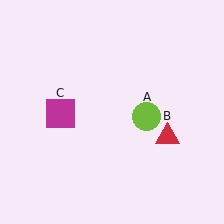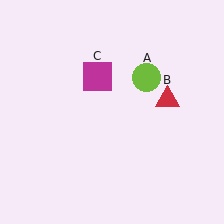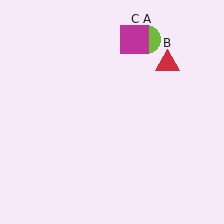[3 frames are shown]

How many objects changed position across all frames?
3 objects changed position: lime circle (object A), red triangle (object B), magenta square (object C).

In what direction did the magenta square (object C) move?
The magenta square (object C) moved up and to the right.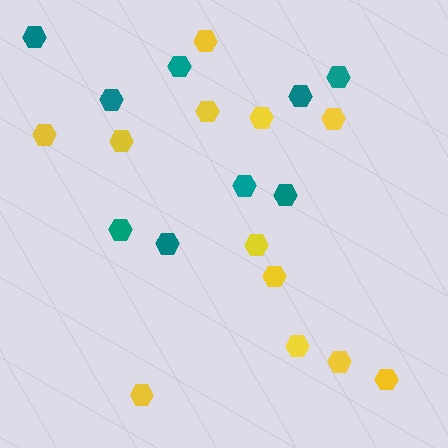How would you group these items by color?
There are 2 groups: one group of yellow hexagons (12) and one group of teal hexagons (9).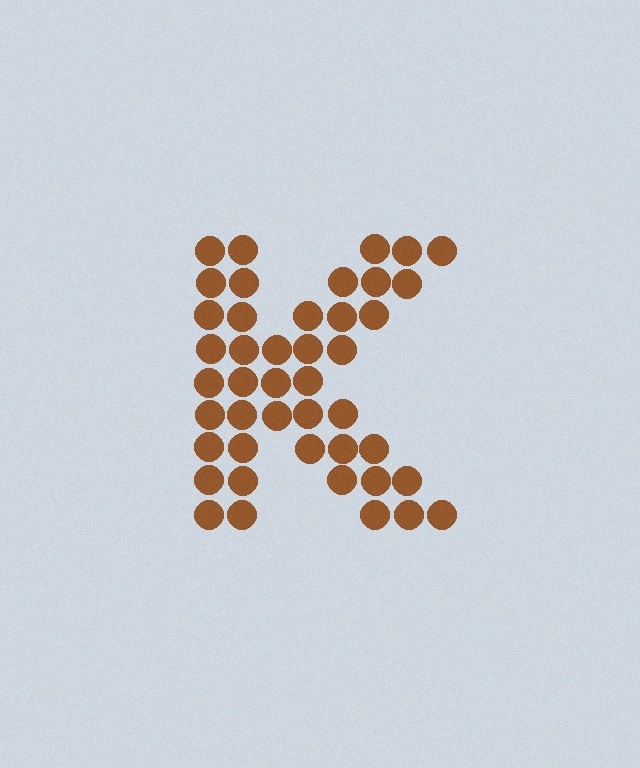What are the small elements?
The small elements are circles.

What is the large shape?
The large shape is the letter K.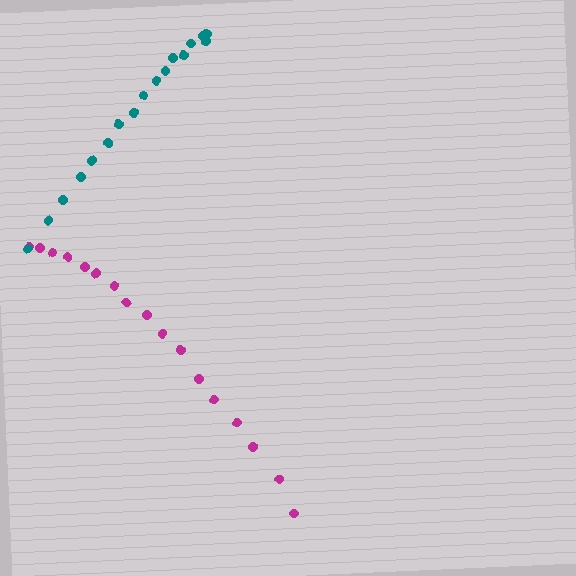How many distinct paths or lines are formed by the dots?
There are 2 distinct paths.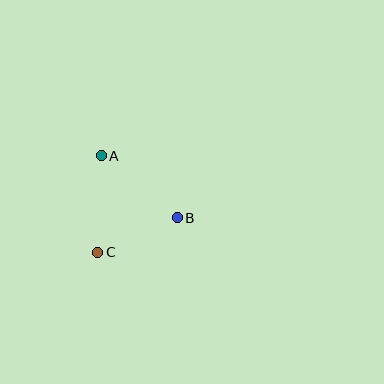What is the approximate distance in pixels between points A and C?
The distance between A and C is approximately 97 pixels.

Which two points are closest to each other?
Points B and C are closest to each other.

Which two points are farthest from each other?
Points A and B are farthest from each other.